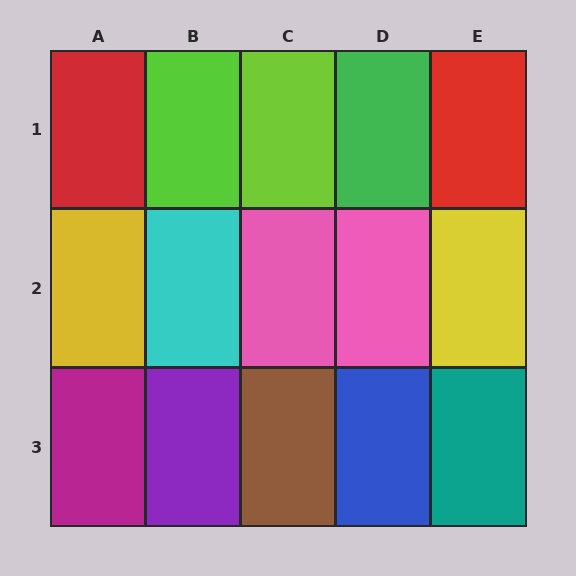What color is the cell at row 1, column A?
Red.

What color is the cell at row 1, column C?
Lime.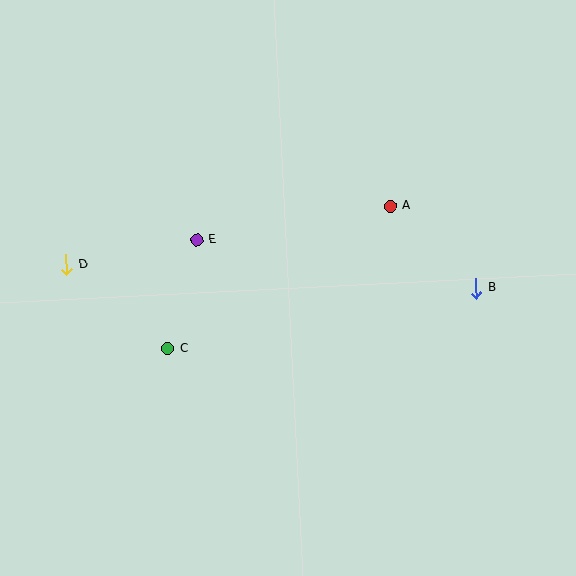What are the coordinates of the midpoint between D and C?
The midpoint between D and C is at (117, 307).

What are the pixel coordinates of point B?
Point B is at (476, 288).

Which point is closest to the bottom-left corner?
Point C is closest to the bottom-left corner.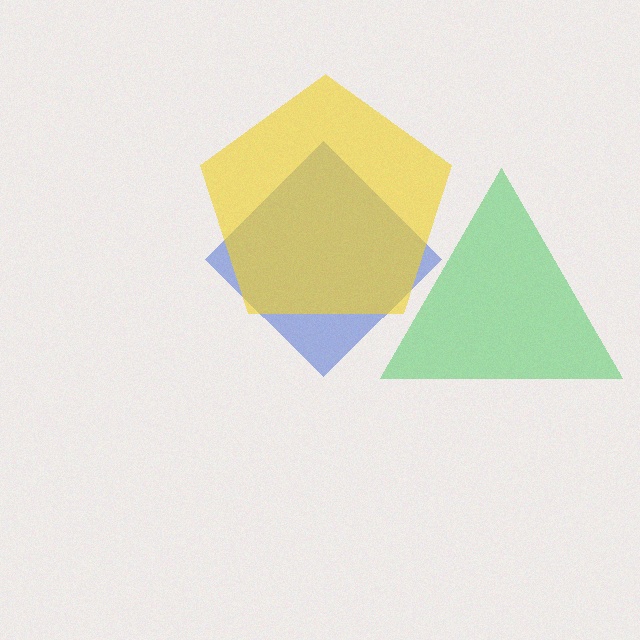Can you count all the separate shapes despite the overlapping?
Yes, there are 3 separate shapes.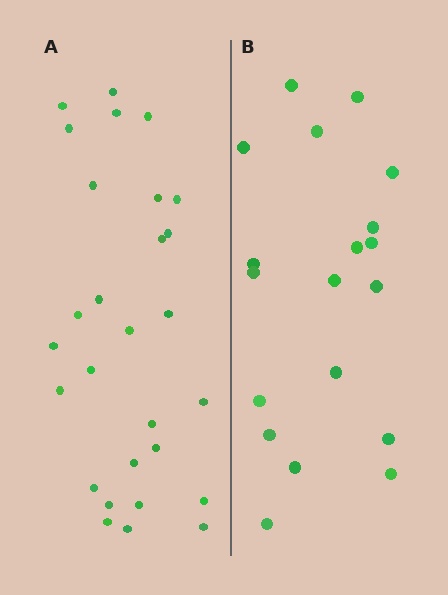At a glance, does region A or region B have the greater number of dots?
Region A (the left region) has more dots.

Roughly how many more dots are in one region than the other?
Region A has roughly 8 or so more dots than region B.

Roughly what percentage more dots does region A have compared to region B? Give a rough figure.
About 45% more.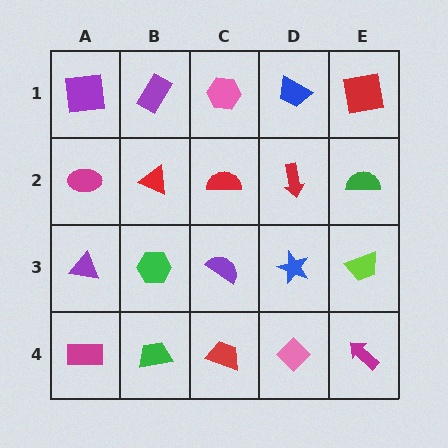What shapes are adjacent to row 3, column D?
A red arrow (row 2, column D), a pink diamond (row 4, column D), a purple semicircle (row 3, column C), a lime trapezoid (row 3, column E).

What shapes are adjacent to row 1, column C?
A red semicircle (row 2, column C), a purple rectangle (row 1, column B), a blue trapezoid (row 1, column D).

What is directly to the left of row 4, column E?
A pink diamond.